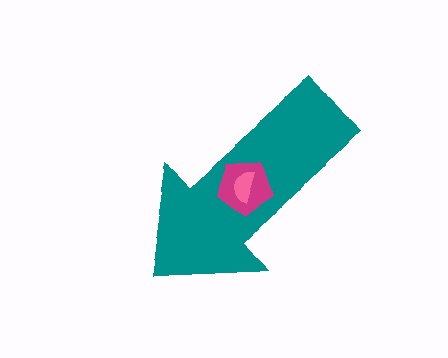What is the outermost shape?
The teal arrow.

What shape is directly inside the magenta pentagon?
The pink semicircle.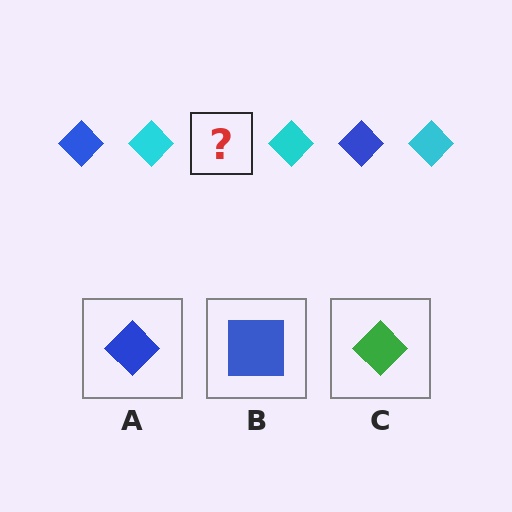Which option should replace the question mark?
Option A.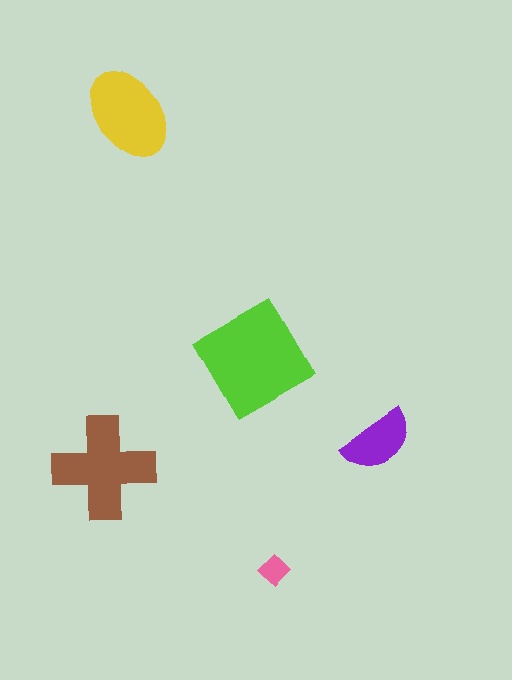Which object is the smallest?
The pink diamond.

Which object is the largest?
The lime diamond.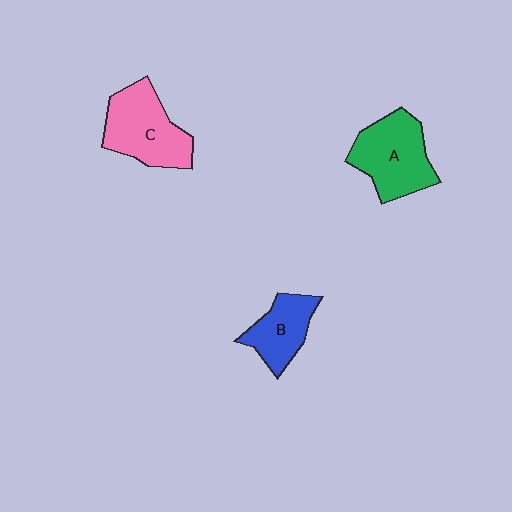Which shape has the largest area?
Shape C (pink).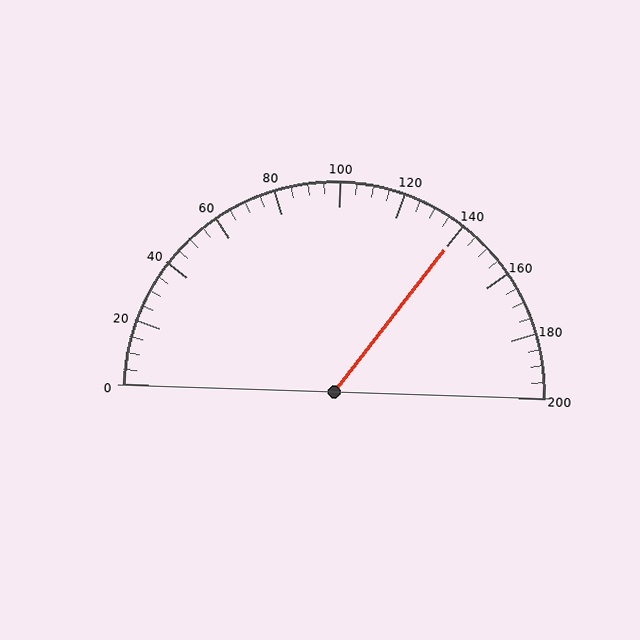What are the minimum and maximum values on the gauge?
The gauge ranges from 0 to 200.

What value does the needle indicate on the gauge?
The needle indicates approximately 140.